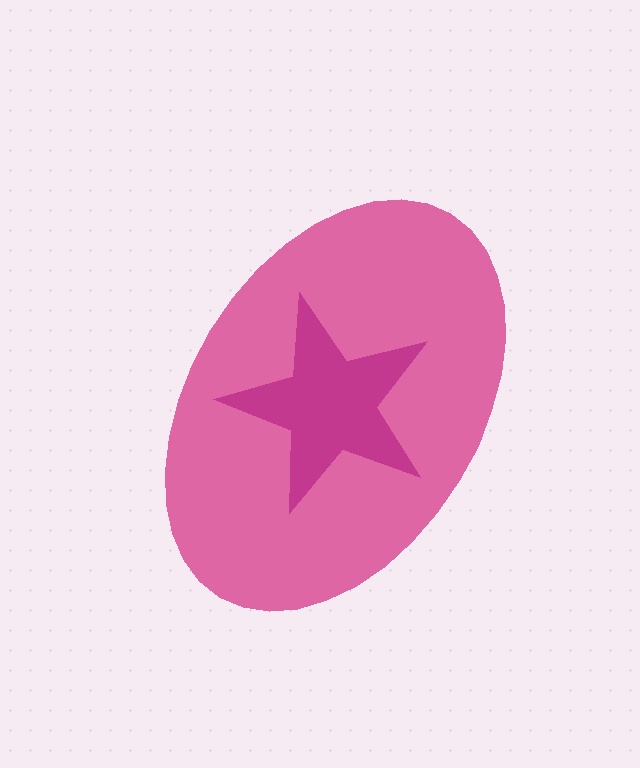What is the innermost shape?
The magenta star.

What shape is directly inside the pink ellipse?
The magenta star.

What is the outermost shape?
The pink ellipse.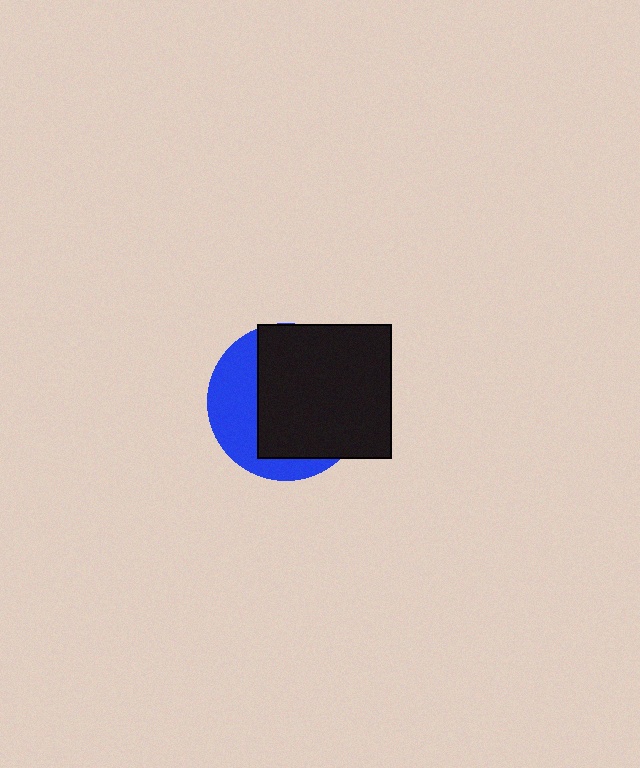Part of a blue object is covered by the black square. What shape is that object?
It is a circle.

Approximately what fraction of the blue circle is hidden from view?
Roughly 66% of the blue circle is hidden behind the black square.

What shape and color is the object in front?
The object in front is a black square.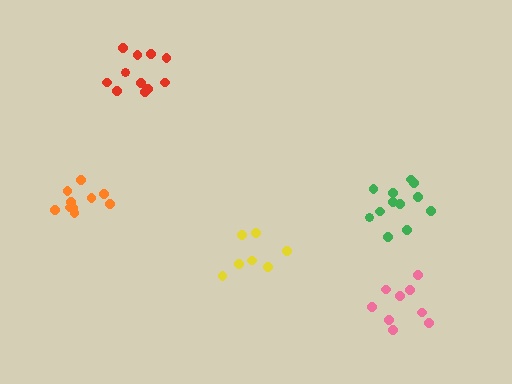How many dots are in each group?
Group 1: 7 dots, Group 2: 11 dots, Group 3: 9 dots, Group 4: 12 dots, Group 5: 10 dots (49 total).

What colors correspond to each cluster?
The clusters are colored: yellow, red, pink, green, orange.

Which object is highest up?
The red cluster is topmost.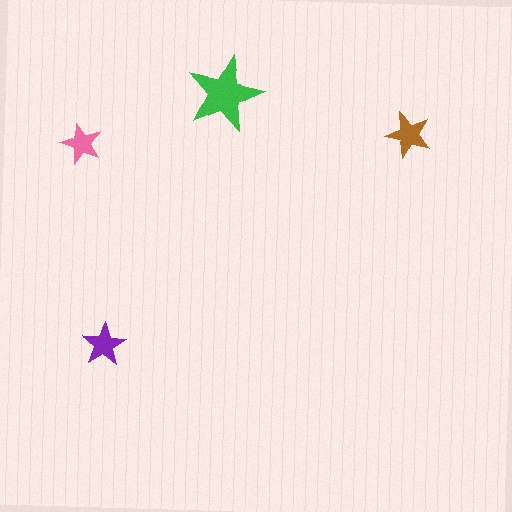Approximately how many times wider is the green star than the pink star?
About 2 times wider.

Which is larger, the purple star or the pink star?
The purple one.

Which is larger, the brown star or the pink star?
The brown one.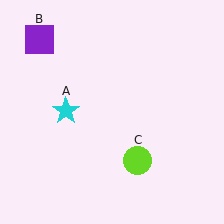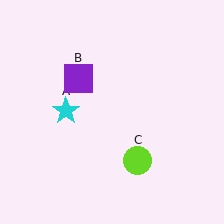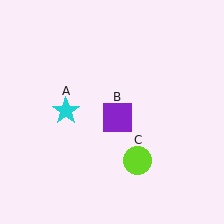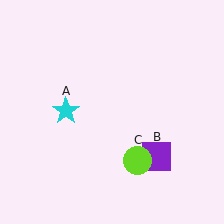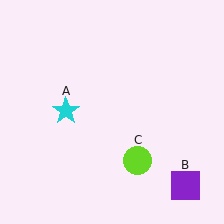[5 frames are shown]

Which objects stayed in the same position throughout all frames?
Cyan star (object A) and lime circle (object C) remained stationary.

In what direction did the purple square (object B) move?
The purple square (object B) moved down and to the right.